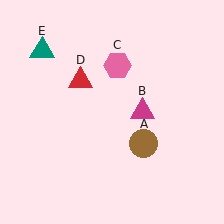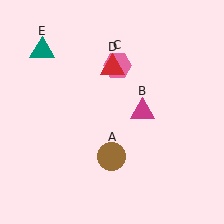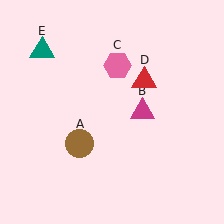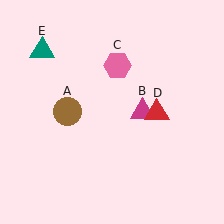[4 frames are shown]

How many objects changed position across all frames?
2 objects changed position: brown circle (object A), red triangle (object D).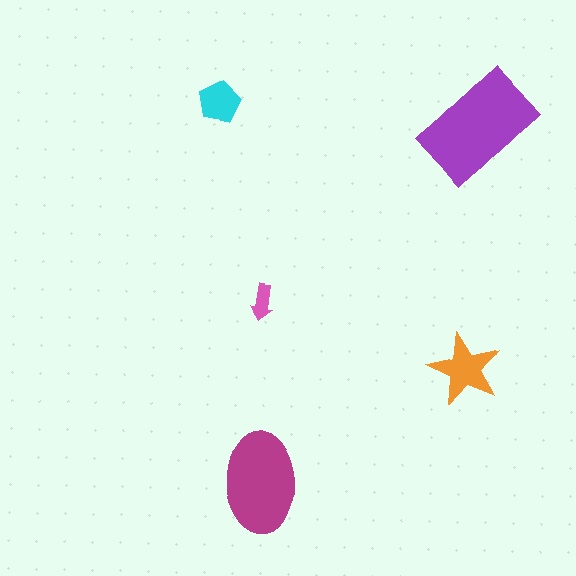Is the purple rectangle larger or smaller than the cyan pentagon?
Larger.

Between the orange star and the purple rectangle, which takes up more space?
The purple rectangle.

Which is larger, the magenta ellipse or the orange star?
The magenta ellipse.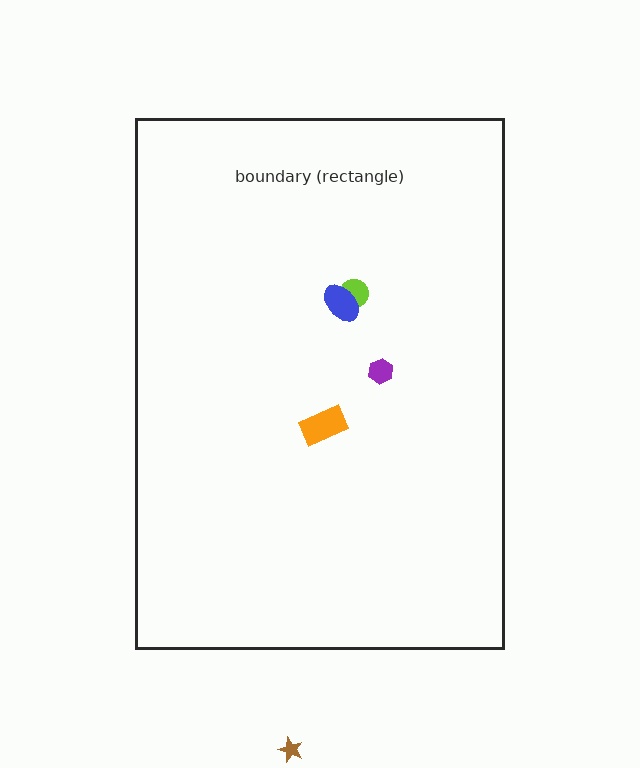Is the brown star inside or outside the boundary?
Outside.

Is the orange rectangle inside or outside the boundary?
Inside.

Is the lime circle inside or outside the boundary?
Inside.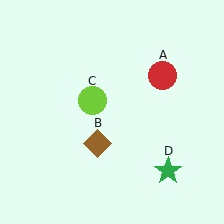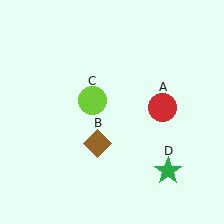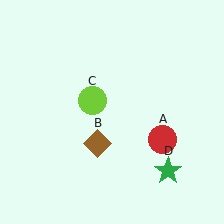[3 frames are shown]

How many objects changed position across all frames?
1 object changed position: red circle (object A).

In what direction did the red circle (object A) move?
The red circle (object A) moved down.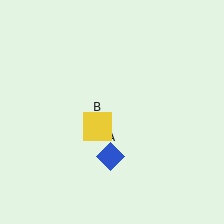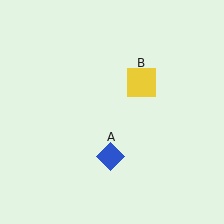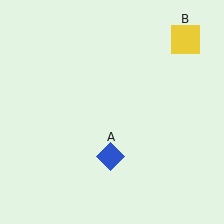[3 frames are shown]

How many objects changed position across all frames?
1 object changed position: yellow square (object B).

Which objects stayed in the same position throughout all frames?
Blue diamond (object A) remained stationary.